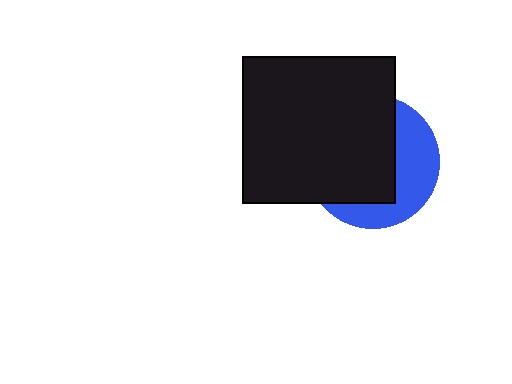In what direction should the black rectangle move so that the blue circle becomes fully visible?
The black rectangle should move left. That is the shortest direction to clear the overlap and leave the blue circle fully visible.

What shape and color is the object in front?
The object in front is a black rectangle.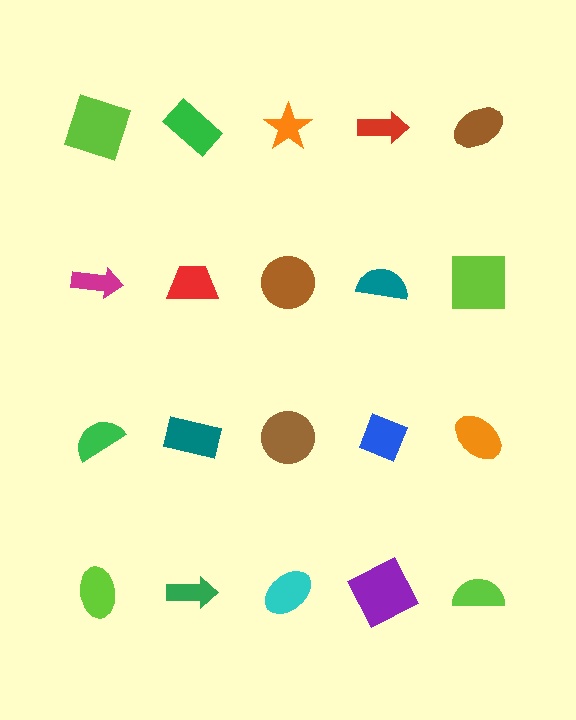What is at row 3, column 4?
A blue diamond.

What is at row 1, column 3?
An orange star.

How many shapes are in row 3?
5 shapes.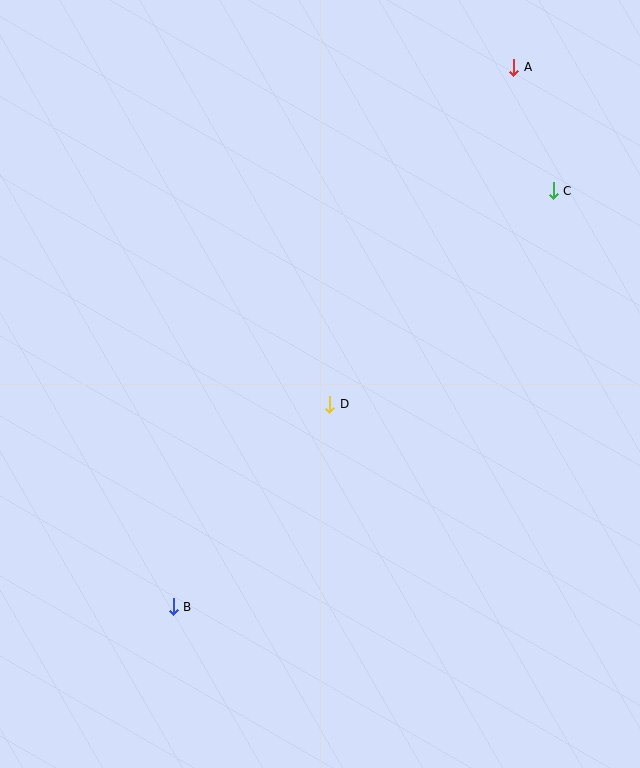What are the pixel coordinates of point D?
Point D is at (330, 404).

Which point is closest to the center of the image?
Point D at (330, 404) is closest to the center.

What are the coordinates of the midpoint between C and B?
The midpoint between C and B is at (363, 399).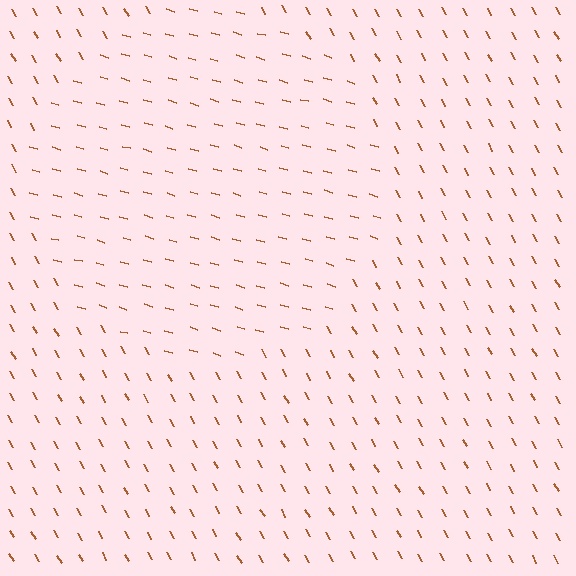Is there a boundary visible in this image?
Yes, there is a texture boundary formed by a change in line orientation.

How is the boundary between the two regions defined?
The boundary is defined purely by a change in line orientation (approximately 45 degrees difference). All lines are the same color and thickness.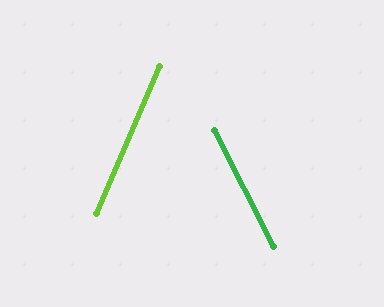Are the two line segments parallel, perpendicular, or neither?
Neither parallel nor perpendicular — they differ by about 50°.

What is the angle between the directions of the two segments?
Approximately 50 degrees.